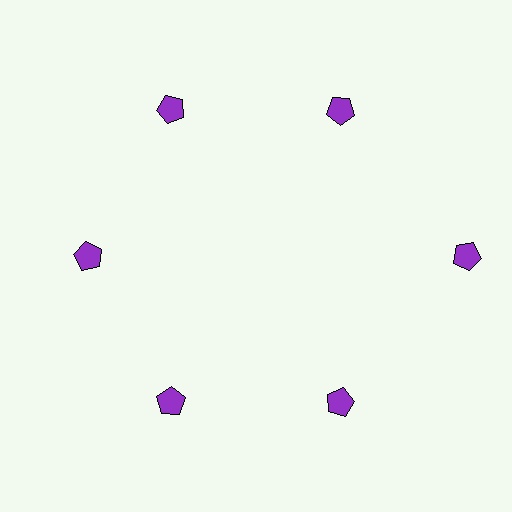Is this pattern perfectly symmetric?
No. The 6 purple pentagons are arranged in a ring, but one element near the 3 o'clock position is pushed outward from the center, breaking the 6-fold rotational symmetry.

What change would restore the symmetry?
The symmetry would be restored by moving it inward, back onto the ring so that all 6 pentagons sit at equal angles and equal distance from the center.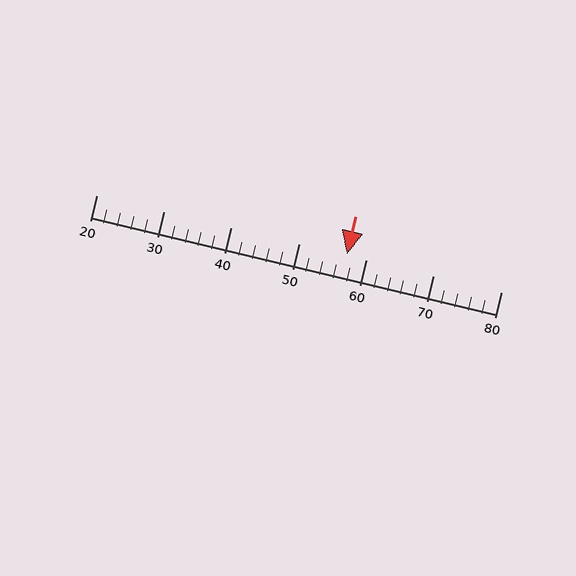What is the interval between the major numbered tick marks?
The major tick marks are spaced 10 units apart.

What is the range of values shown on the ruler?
The ruler shows values from 20 to 80.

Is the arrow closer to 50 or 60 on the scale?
The arrow is closer to 60.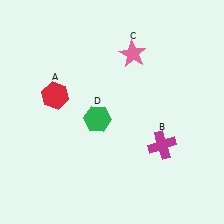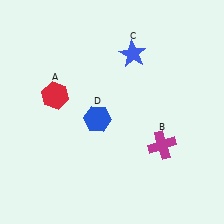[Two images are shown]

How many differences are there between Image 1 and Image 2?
There are 2 differences between the two images.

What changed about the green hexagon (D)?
In Image 1, D is green. In Image 2, it changed to blue.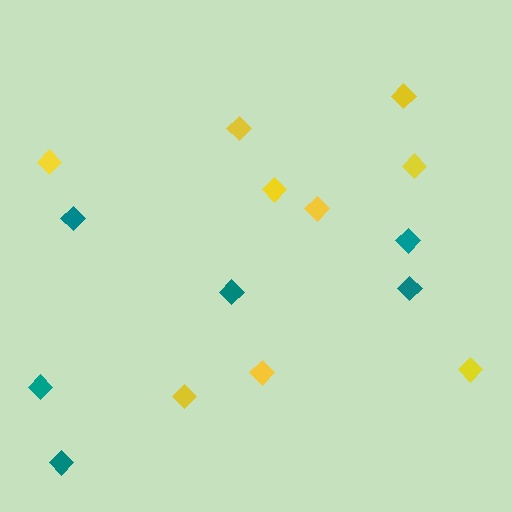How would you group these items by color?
There are 2 groups: one group of yellow diamonds (9) and one group of teal diamonds (6).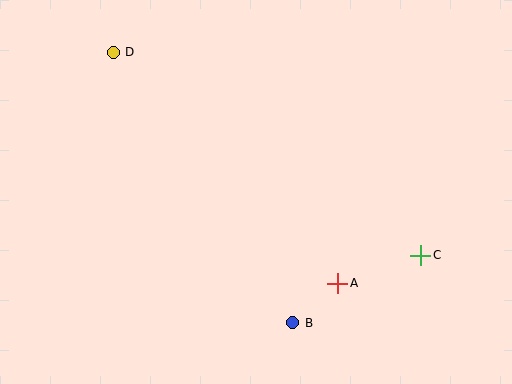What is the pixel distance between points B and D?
The distance between B and D is 325 pixels.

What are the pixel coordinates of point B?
Point B is at (293, 323).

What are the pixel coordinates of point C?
Point C is at (421, 255).